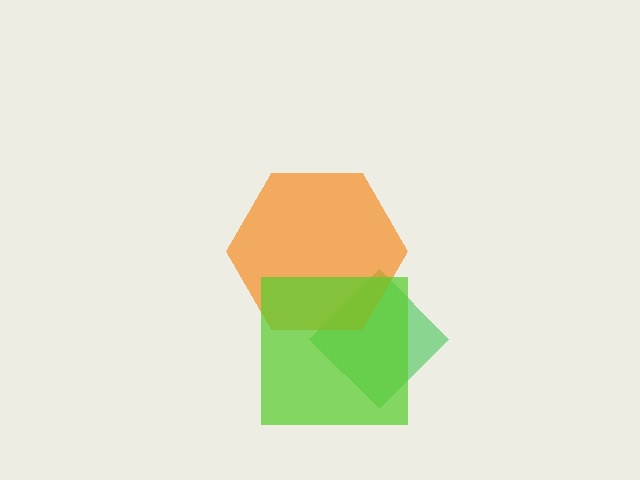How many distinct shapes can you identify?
There are 3 distinct shapes: a green diamond, an orange hexagon, a lime square.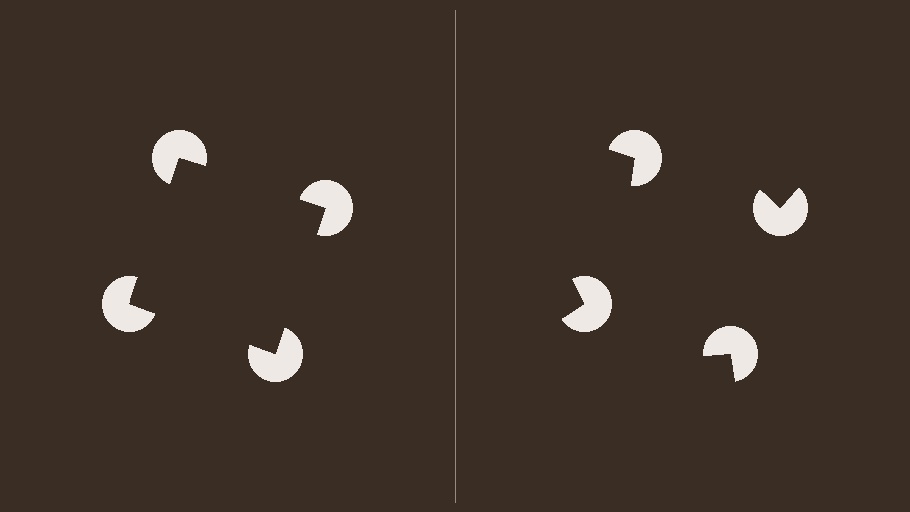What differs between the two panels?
The pac-man discs are positioned identically on both sides; only the wedge orientations differ. On the left they align to a square; on the right they are misaligned.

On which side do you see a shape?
An illusory square appears on the left side. On the right side the wedge cuts are rotated, so no coherent shape forms.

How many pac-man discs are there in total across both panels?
8 — 4 on each side.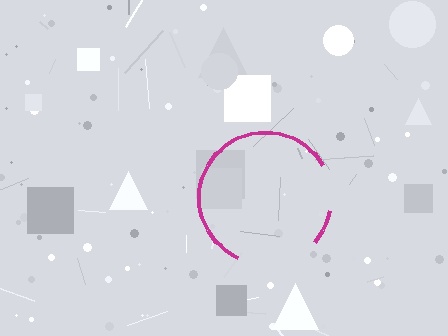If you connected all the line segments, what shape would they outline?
They would outline a circle.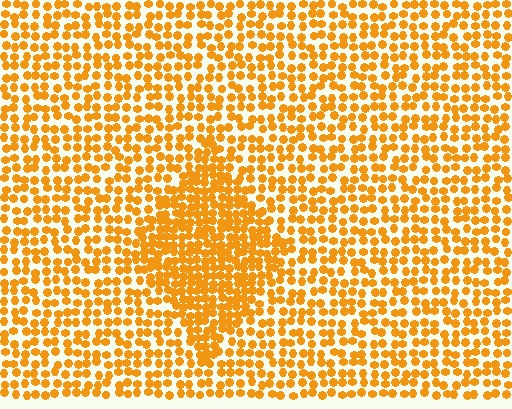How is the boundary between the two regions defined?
The boundary is defined by a change in element density (approximately 1.7x ratio). All elements are the same color, size, and shape.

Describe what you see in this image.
The image contains small orange elements arranged at two different densities. A diamond-shaped region is visible where the elements are more densely packed than the surrounding area.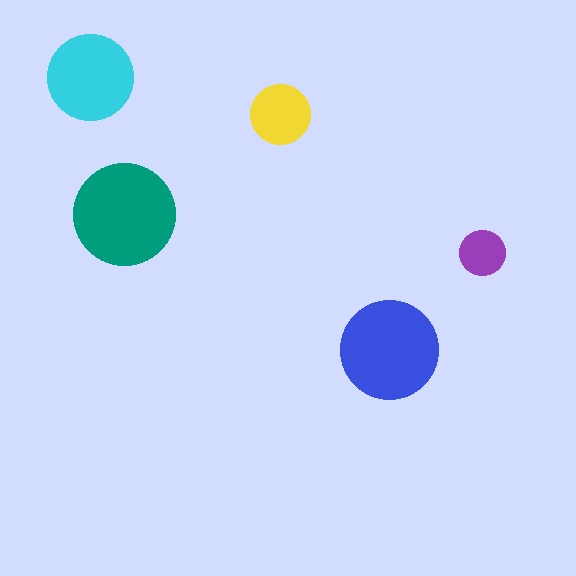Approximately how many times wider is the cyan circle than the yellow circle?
About 1.5 times wider.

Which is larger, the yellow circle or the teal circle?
The teal one.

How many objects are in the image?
There are 5 objects in the image.